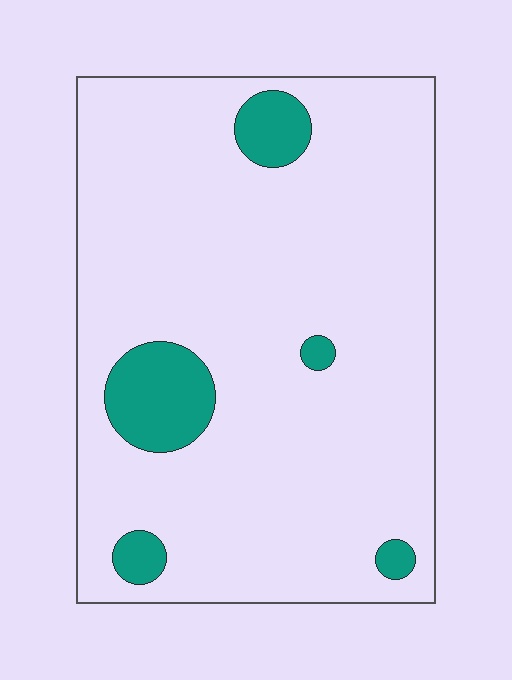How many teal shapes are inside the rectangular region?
5.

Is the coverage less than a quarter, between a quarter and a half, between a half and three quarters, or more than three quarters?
Less than a quarter.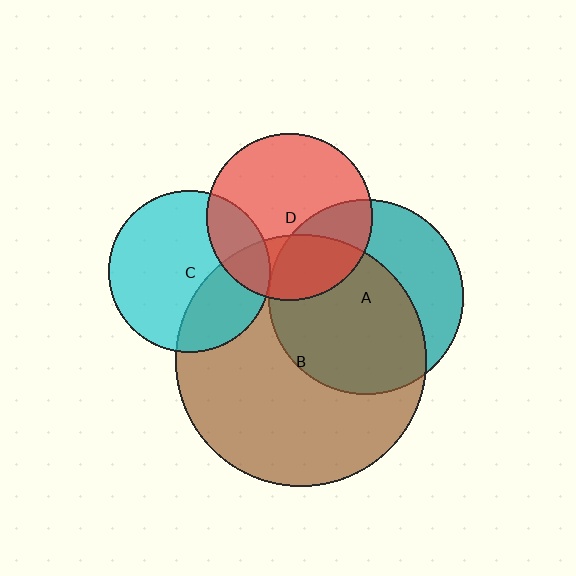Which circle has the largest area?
Circle B (brown).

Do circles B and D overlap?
Yes.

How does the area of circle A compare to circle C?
Approximately 1.5 times.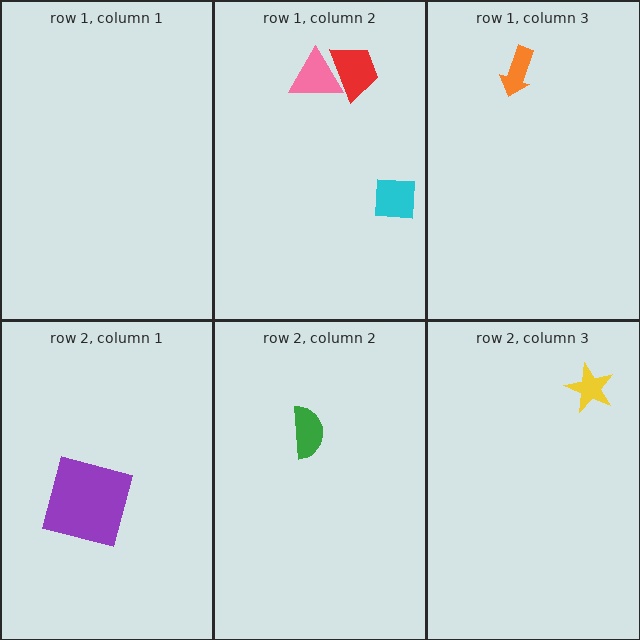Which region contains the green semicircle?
The row 2, column 2 region.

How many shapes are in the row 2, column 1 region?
1.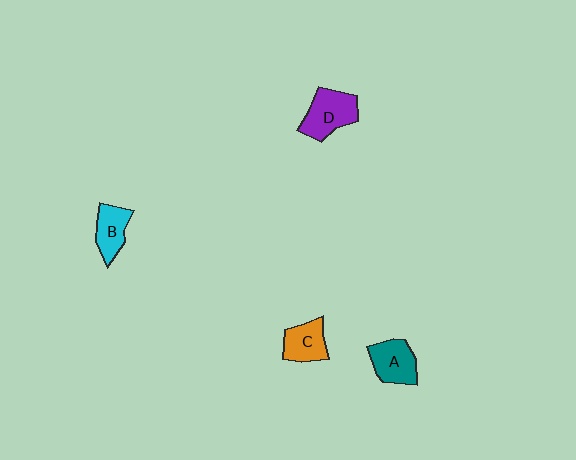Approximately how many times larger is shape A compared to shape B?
Approximately 1.2 times.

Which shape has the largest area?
Shape D (purple).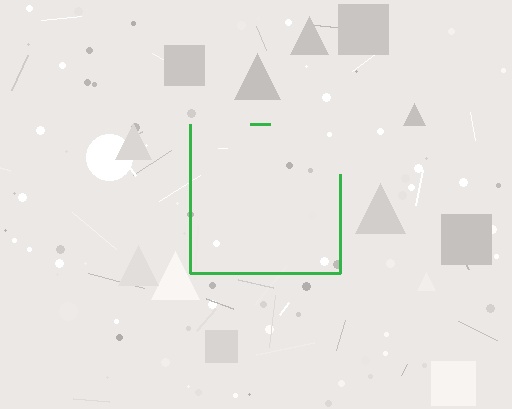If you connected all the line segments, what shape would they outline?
They would outline a square.